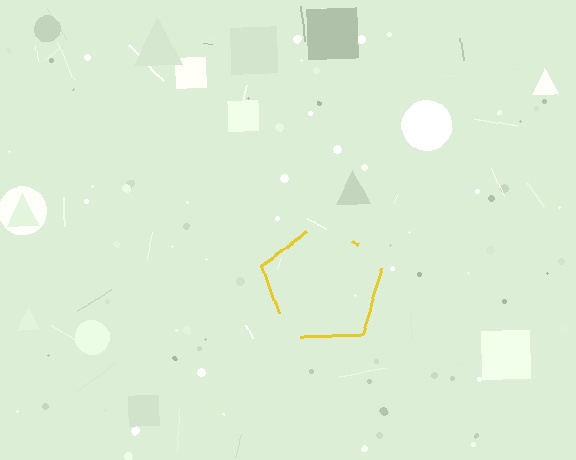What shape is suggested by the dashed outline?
The dashed outline suggests a pentagon.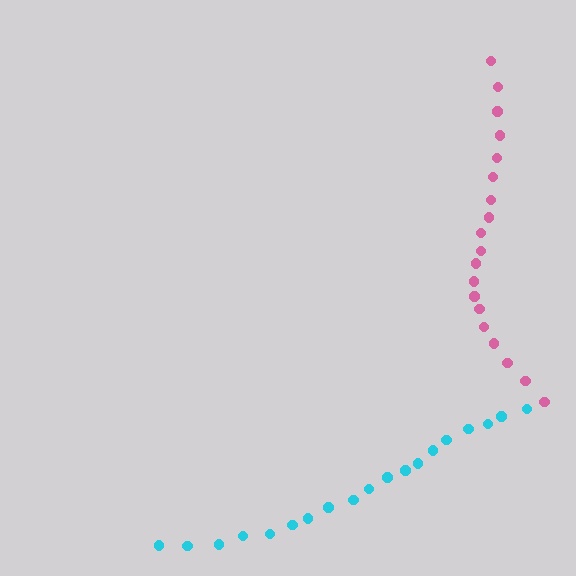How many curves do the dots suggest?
There are 2 distinct paths.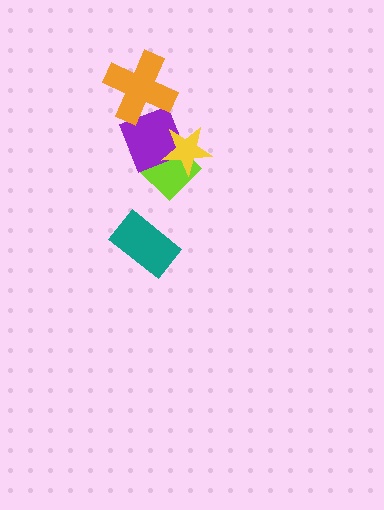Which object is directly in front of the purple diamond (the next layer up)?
The yellow star is directly in front of the purple diamond.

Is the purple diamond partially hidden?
Yes, it is partially covered by another shape.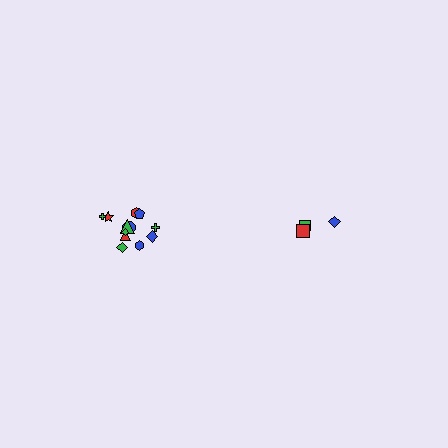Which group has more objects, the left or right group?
The left group.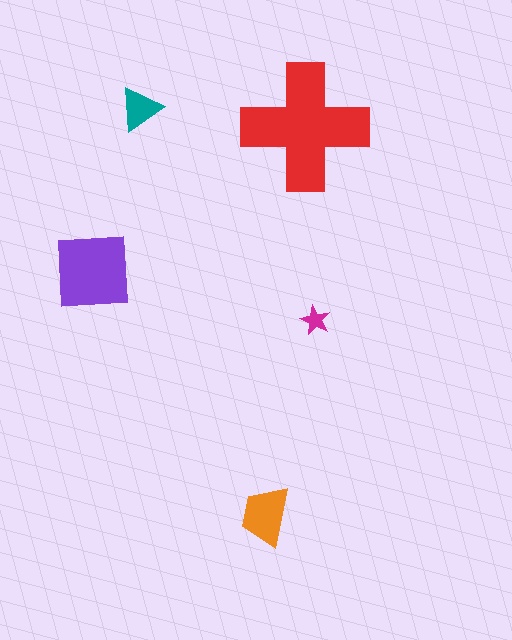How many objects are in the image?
There are 5 objects in the image.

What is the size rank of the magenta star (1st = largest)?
5th.